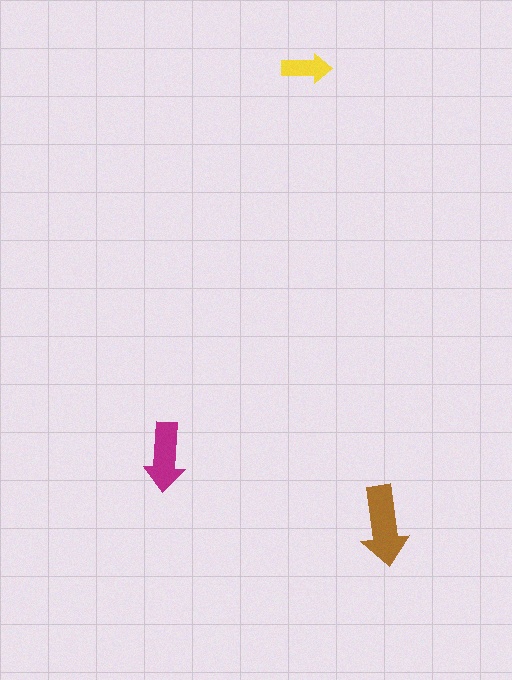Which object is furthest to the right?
The brown arrow is rightmost.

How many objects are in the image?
There are 3 objects in the image.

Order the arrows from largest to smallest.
the brown one, the magenta one, the yellow one.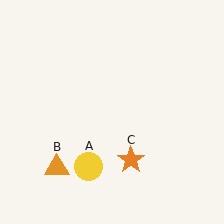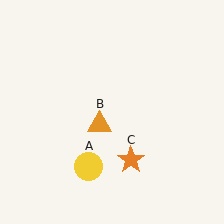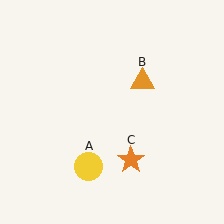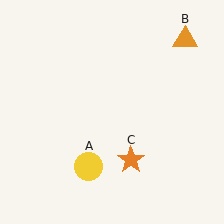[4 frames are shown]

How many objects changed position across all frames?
1 object changed position: orange triangle (object B).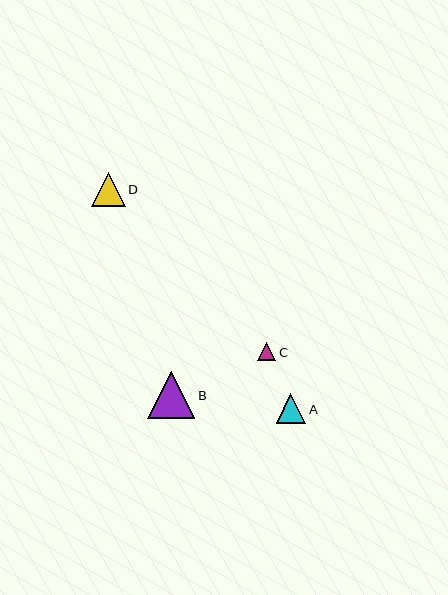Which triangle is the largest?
Triangle B is the largest with a size of approximately 47 pixels.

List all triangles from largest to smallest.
From largest to smallest: B, D, A, C.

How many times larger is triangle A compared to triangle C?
Triangle A is approximately 1.6 times the size of triangle C.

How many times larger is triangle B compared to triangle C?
Triangle B is approximately 2.5 times the size of triangle C.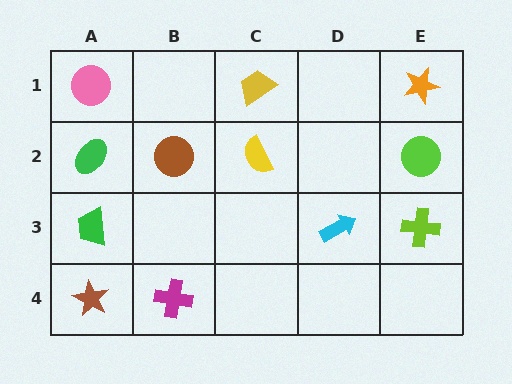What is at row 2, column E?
A lime circle.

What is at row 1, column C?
A yellow trapezoid.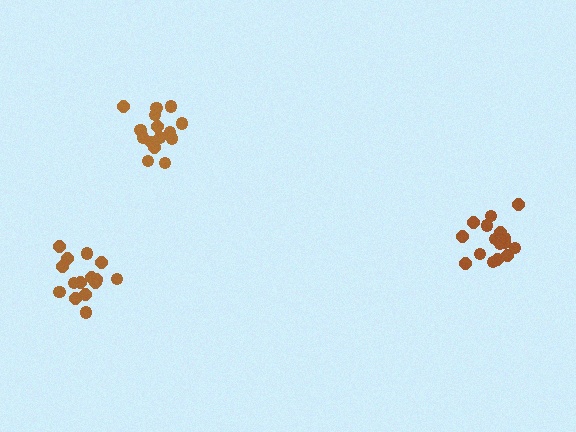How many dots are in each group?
Group 1: 15 dots, Group 2: 15 dots, Group 3: 17 dots (47 total).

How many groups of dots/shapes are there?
There are 3 groups.